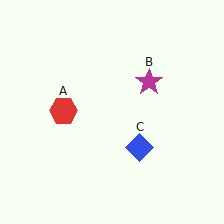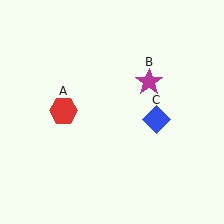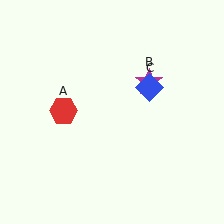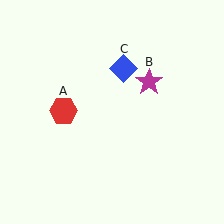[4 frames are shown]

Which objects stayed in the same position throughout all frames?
Red hexagon (object A) and magenta star (object B) remained stationary.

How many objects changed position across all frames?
1 object changed position: blue diamond (object C).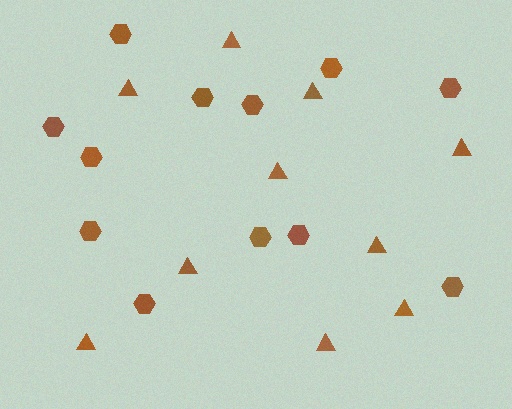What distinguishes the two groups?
There are 2 groups: one group of triangles (10) and one group of hexagons (12).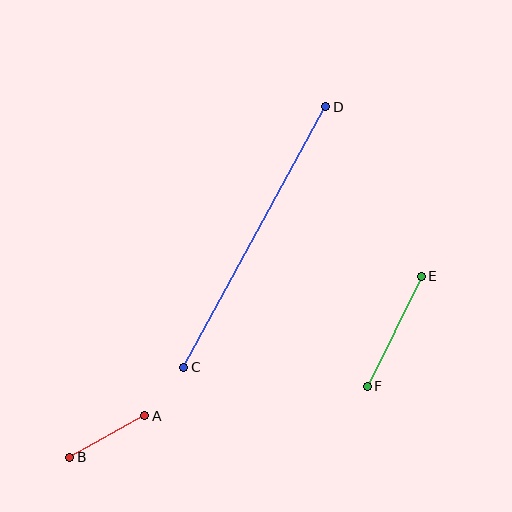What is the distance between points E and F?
The distance is approximately 122 pixels.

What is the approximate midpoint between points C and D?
The midpoint is at approximately (255, 237) pixels.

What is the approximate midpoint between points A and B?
The midpoint is at approximately (107, 436) pixels.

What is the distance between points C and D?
The distance is approximately 296 pixels.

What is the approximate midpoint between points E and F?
The midpoint is at approximately (394, 331) pixels.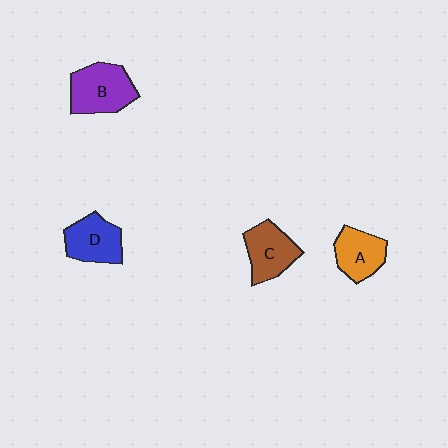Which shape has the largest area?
Shape B (purple).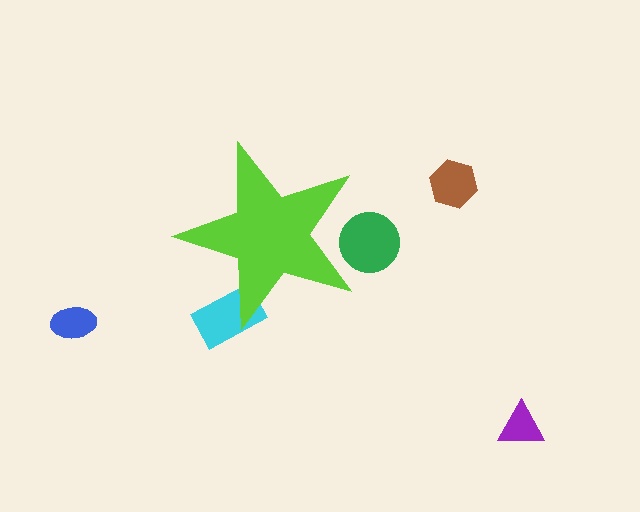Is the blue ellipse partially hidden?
No, the blue ellipse is fully visible.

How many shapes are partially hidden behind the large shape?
2 shapes are partially hidden.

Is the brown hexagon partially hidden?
No, the brown hexagon is fully visible.